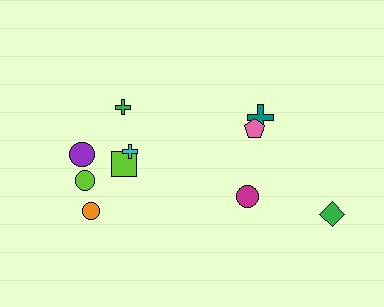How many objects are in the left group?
There are 6 objects.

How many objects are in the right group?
There are 4 objects.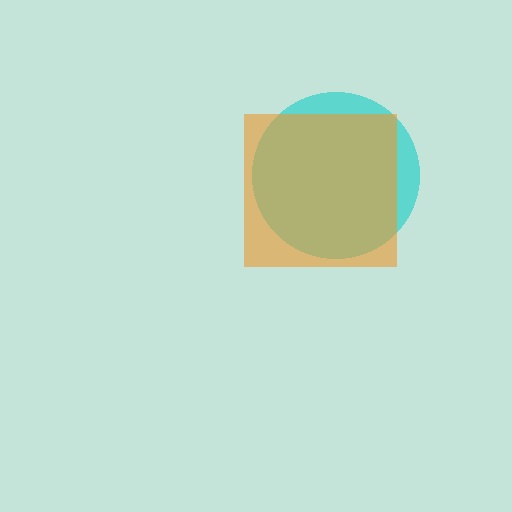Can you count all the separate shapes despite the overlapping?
Yes, there are 2 separate shapes.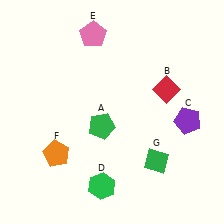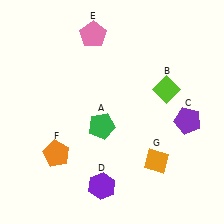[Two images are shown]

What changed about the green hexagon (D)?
In Image 1, D is green. In Image 2, it changed to purple.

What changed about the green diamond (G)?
In Image 1, G is green. In Image 2, it changed to orange.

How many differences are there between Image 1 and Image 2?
There are 3 differences between the two images.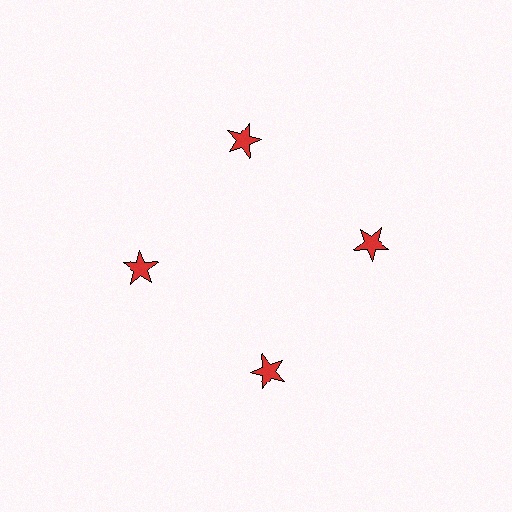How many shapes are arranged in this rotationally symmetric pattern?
There are 4 shapes, arranged in 4 groups of 1.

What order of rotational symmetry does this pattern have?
This pattern has 4-fold rotational symmetry.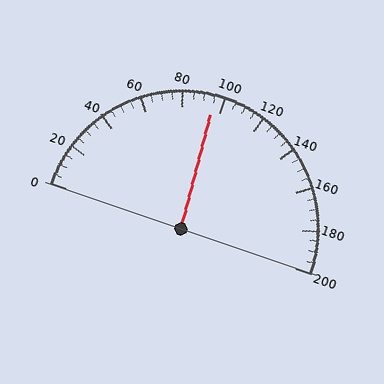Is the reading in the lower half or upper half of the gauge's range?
The reading is in the lower half of the range (0 to 200).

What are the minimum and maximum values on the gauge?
The gauge ranges from 0 to 200.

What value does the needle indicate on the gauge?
The needle indicates approximately 95.